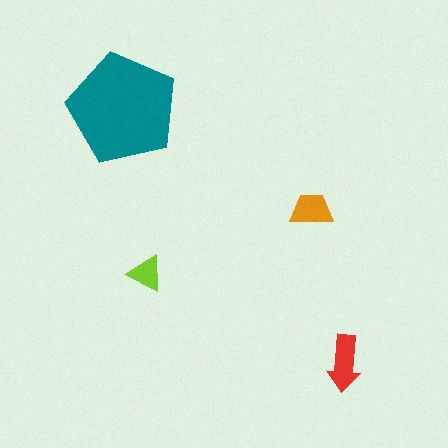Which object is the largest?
The teal pentagon.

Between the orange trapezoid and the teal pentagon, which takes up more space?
The teal pentagon.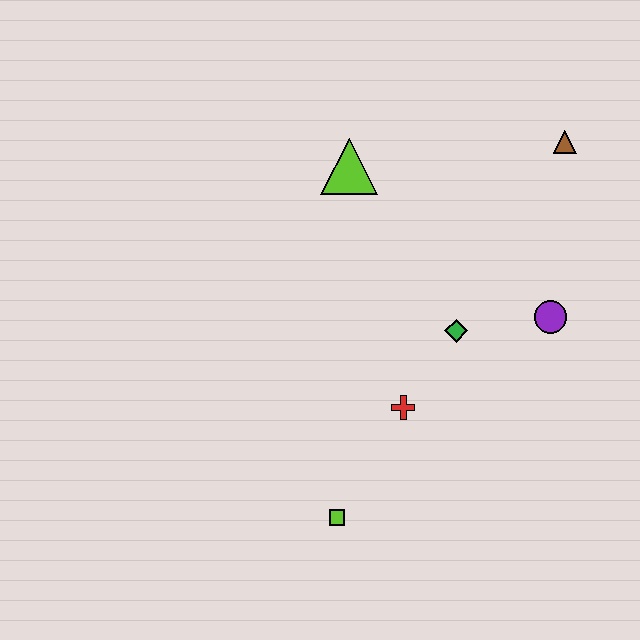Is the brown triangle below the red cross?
No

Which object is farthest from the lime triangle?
The lime square is farthest from the lime triangle.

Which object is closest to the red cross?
The green diamond is closest to the red cross.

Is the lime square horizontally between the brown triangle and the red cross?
No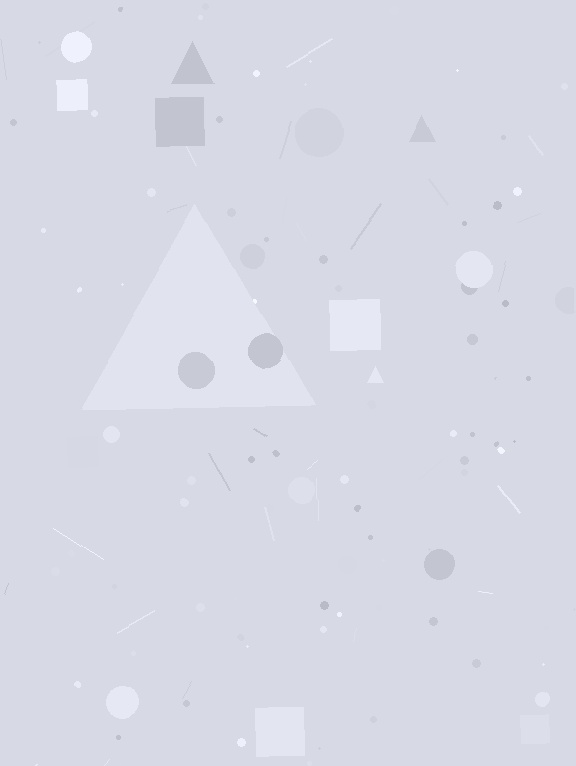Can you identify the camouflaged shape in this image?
The camouflaged shape is a triangle.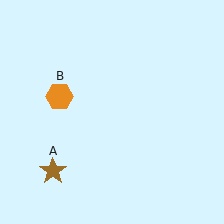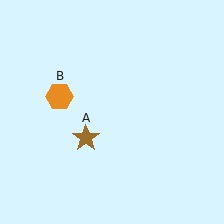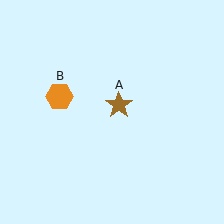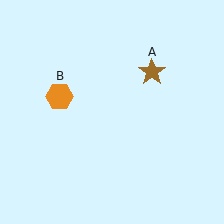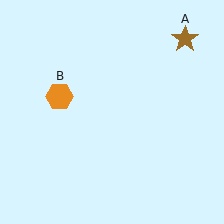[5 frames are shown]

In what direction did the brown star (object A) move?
The brown star (object A) moved up and to the right.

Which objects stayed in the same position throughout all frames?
Orange hexagon (object B) remained stationary.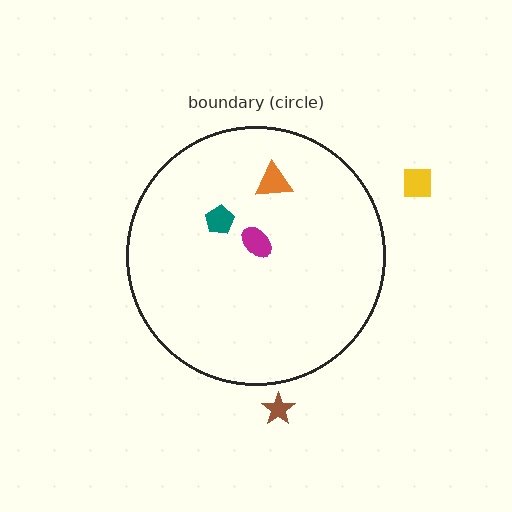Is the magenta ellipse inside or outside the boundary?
Inside.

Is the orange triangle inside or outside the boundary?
Inside.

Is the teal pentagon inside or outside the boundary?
Inside.